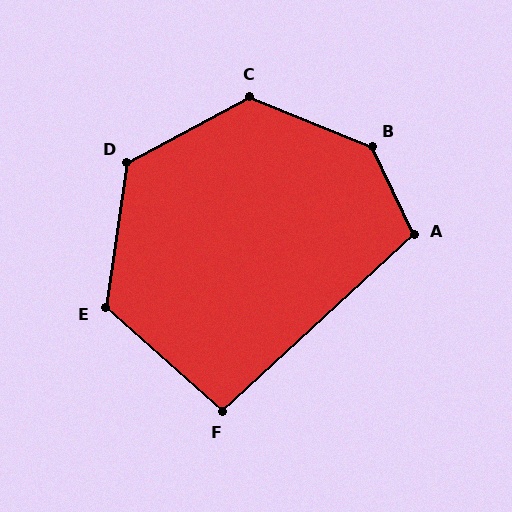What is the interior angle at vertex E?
Approximately 123 degrees (obtuse).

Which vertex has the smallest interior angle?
F, at approximately 96 degrees.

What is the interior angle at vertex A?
Approximately 107 degrees (obtuse).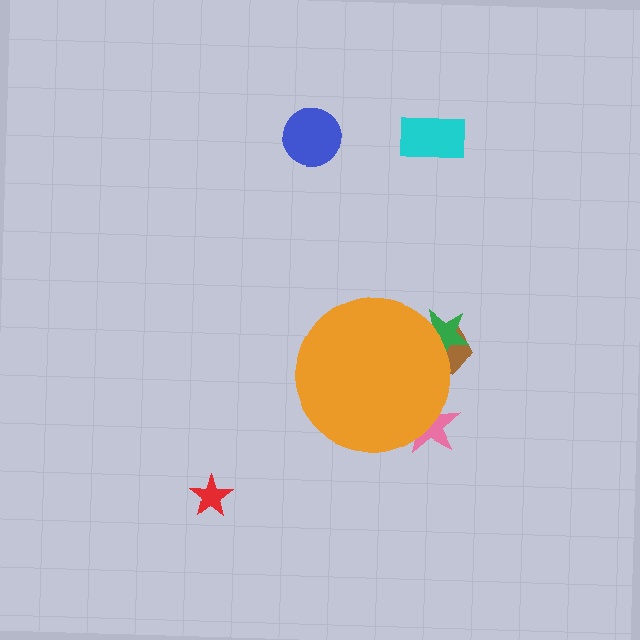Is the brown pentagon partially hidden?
Yes, the brown pentagon is partially hidden behind the orange circle.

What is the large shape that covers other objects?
An orange circle.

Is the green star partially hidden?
Yes, the green star is partially hidden behind the orange circle.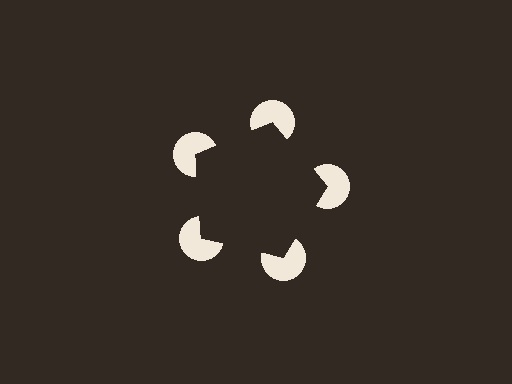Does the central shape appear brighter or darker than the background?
It typically appears slightly darker than the background, even though no actual brightness change is drawn.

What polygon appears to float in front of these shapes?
An illusory pentagon — its edges are inferred from the aligned wedge cuts in the pac-man discs, not physically drawn.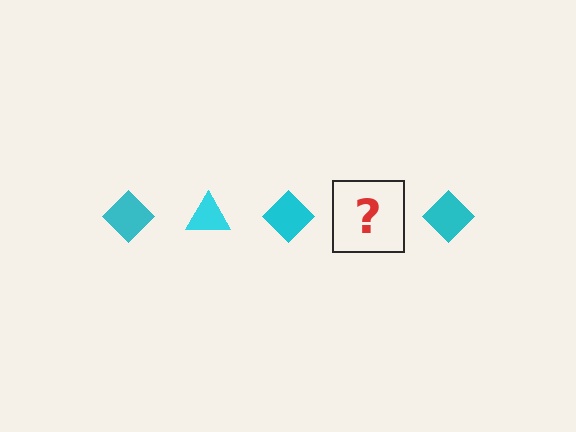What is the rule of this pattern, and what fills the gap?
The rule is that the pattern cycles through diamond, triangle shapes in cyan. The gap should be filled with a cyan triangle.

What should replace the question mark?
The question mark should be replaced with a cyan triangle.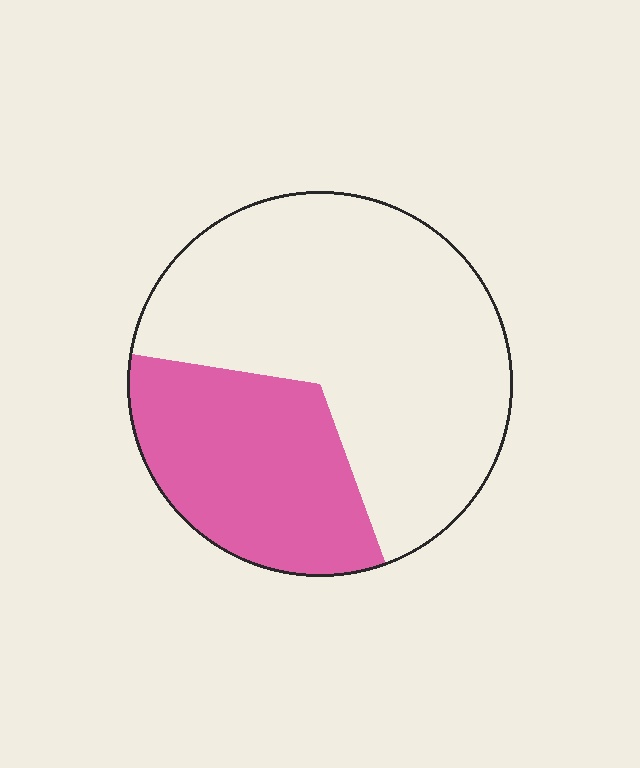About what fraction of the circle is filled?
About one third (1/3).